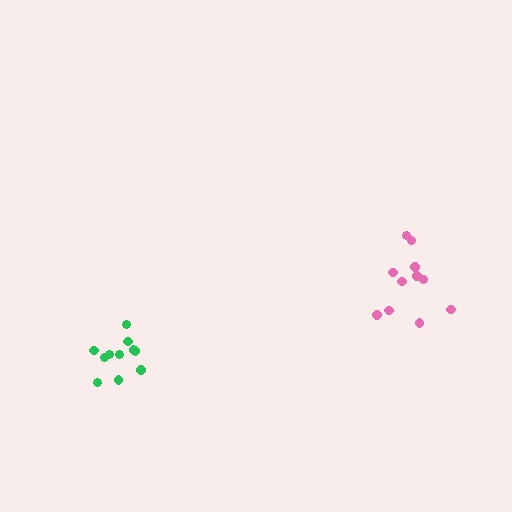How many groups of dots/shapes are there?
There are 2 groups.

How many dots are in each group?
Group 1: 11 dots, Group 2: 11 dots (22 total).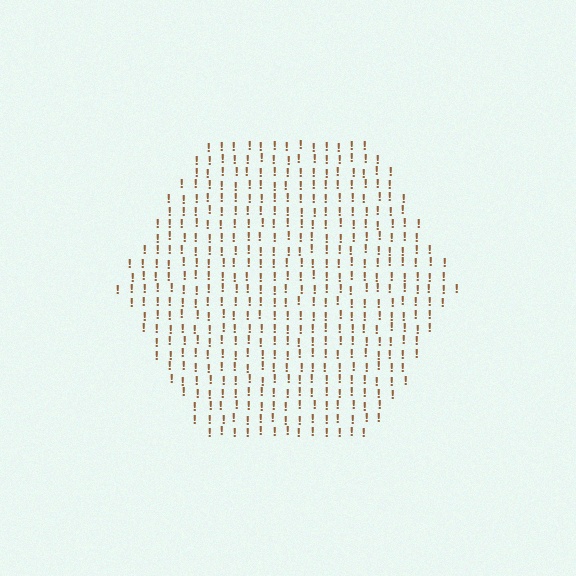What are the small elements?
The small elements are exclamation marks.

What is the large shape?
The large shape is a hexagon.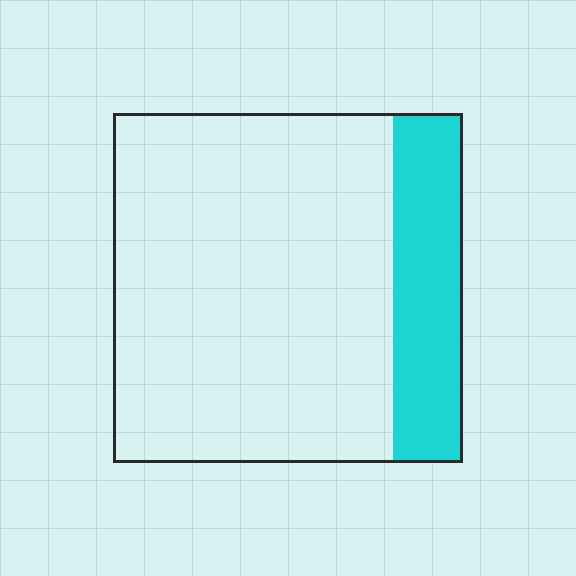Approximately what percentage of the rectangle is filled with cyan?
Approximately 20%.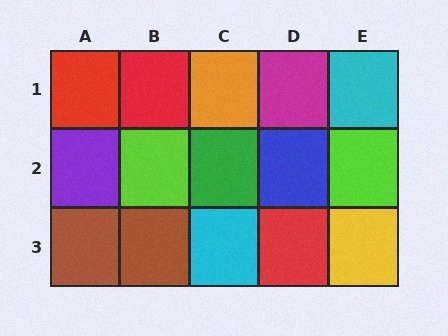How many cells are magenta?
1 cell is magenta.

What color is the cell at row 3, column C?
Cyan.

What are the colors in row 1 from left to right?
Red, red, orange, magenta, cyan.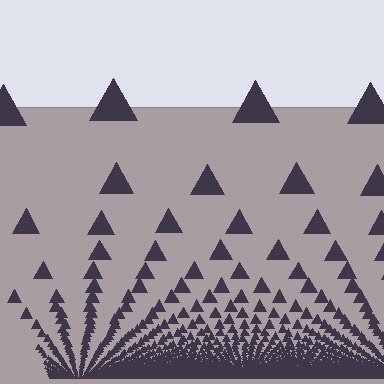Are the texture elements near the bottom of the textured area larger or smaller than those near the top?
Smaller. The gradient is inverted — elements near the bottom are smaller and denser.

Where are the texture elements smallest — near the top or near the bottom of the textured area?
Near the bottom.